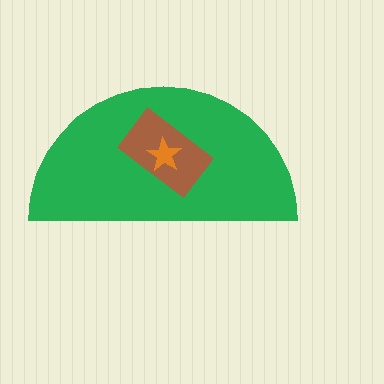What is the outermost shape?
The green semicircle.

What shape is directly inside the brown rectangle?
The orange star.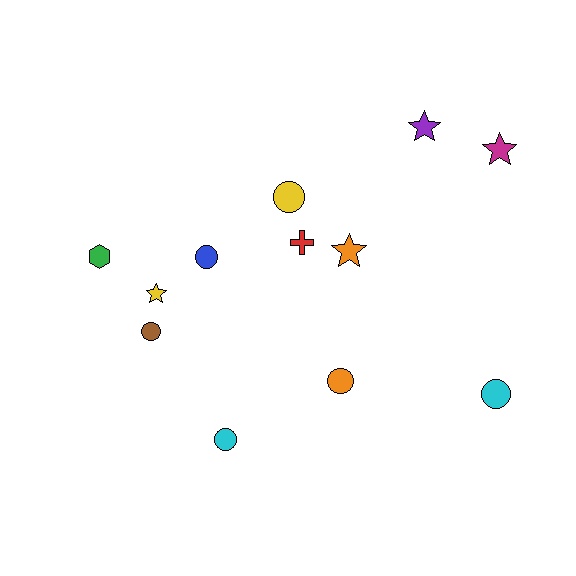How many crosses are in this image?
There is 1 cross.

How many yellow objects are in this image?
There are 2 yellow objects.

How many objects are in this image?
There are 12 objects.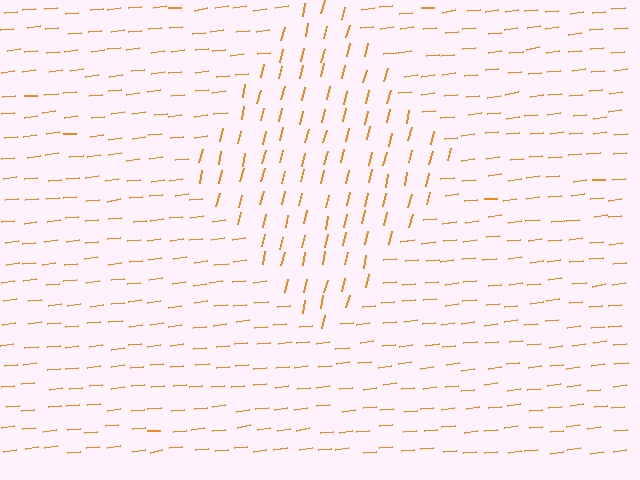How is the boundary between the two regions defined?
The boundary is defined purely by a change in line orientation (approximately 70 degrees difference). All lines are the same color and thickness.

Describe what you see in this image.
The image is filled with small orange line segments. A diamond region in the image has lines oriented differently from the surrounding lines, creating a visible texture boundary.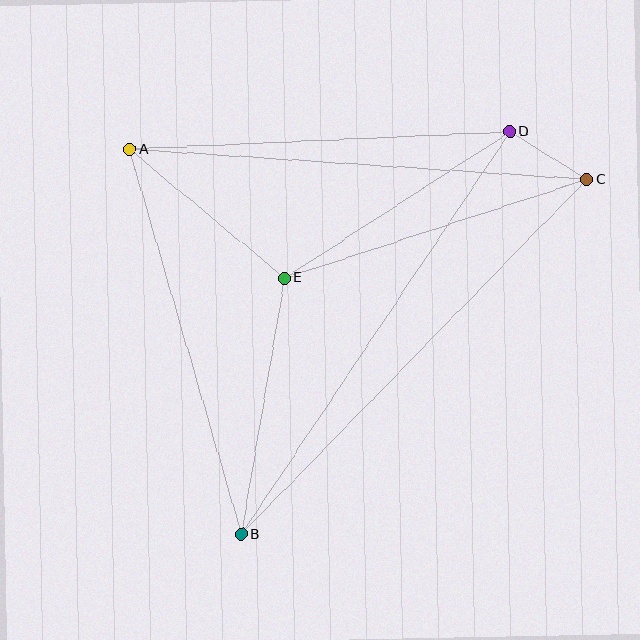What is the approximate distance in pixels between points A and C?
The distance between A and C is approximately 459 pixels.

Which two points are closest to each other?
Points C and D are closest to each other.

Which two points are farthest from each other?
Points B and C are farthest from each other.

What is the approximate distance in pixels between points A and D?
The distance between A and D is approximately 381 pixels.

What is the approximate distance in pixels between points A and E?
The distance between A and E is approximately 202 pixels.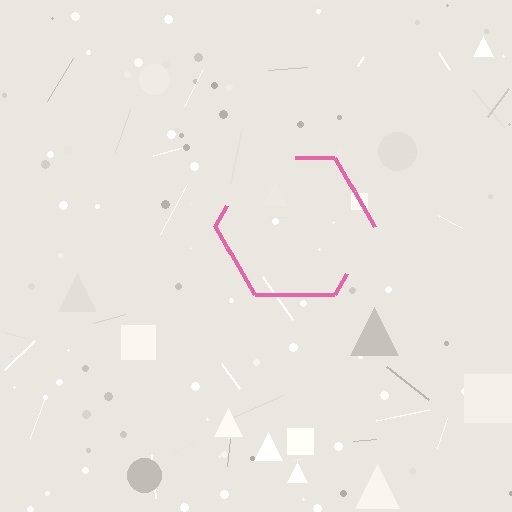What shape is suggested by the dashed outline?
The dashed outline suggests a hexagon.